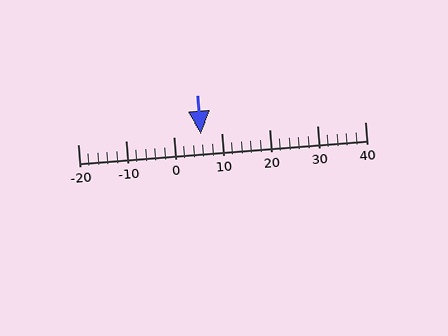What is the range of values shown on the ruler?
The ruler shows values from -20 to 40.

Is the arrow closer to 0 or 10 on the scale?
The arrow is closer to 10.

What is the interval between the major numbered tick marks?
The major tick marks are spaced 10 units apart.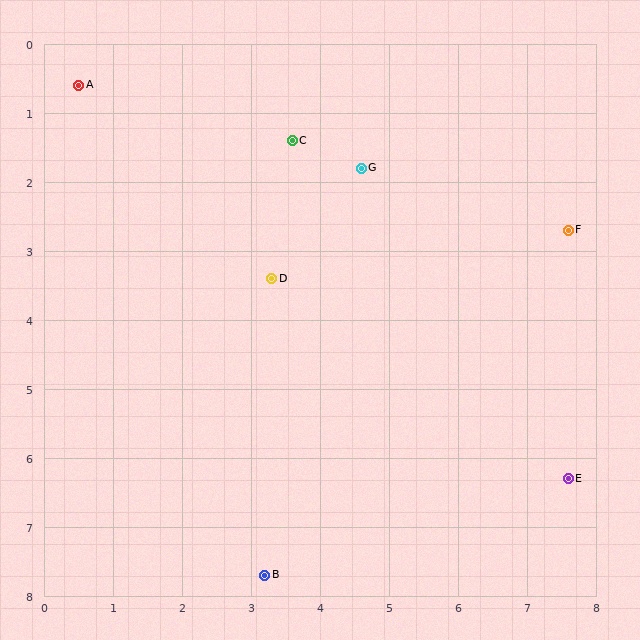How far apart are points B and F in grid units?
Points B and F are about 6.7 grid units apart.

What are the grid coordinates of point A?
Point A is at approximately (0.5, 0.6).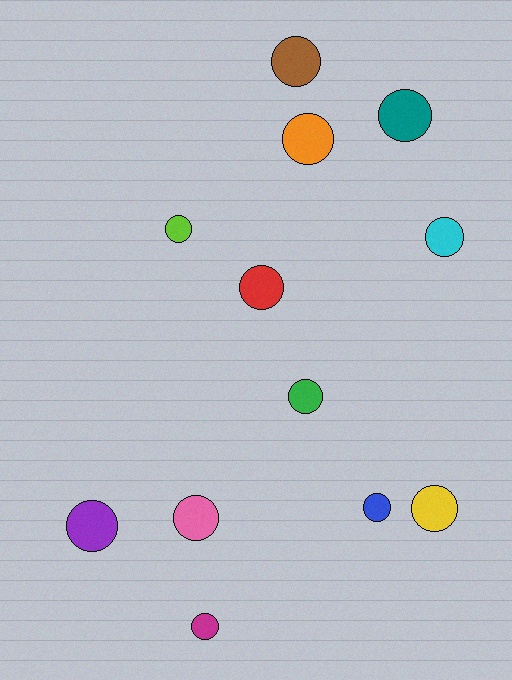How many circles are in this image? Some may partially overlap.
There are 12 circles.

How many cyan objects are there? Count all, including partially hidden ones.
There is 1 cyan object.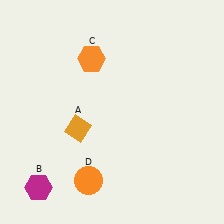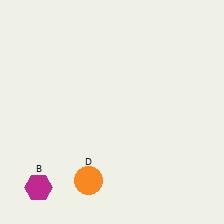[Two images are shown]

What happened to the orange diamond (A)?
The orange diamond (A) was removed in Image 2. It was in the bottom-left area of Image 1.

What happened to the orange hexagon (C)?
The orange hexagon (C) was removed in Image 2. It was in the top-left area of Image 1.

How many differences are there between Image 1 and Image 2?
There are 2 differences between the two images.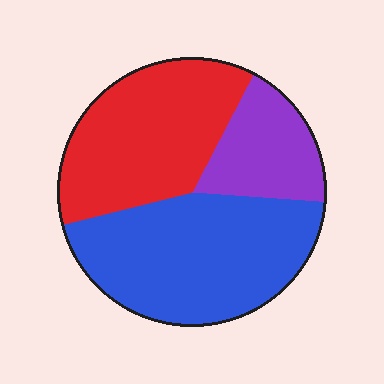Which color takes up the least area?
Purple, at roughly 20%.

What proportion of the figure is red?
Red covers 37% of the figure.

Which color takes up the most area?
Blue, at roughly 45%.